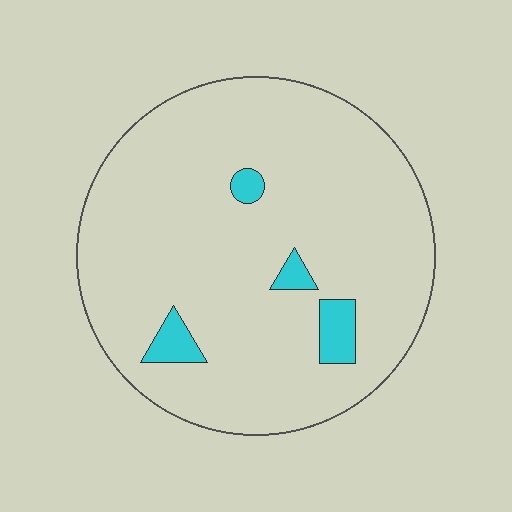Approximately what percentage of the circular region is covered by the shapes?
Approximately 5%.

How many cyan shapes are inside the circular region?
4.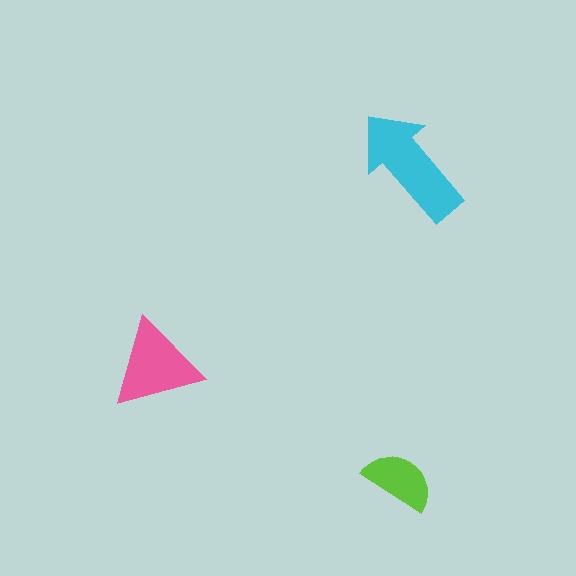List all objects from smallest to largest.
The lime semicircle, the pink triangle, the cyan arrow.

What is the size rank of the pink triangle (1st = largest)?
2nd.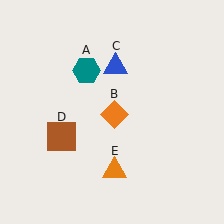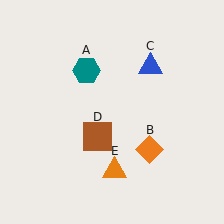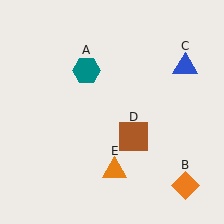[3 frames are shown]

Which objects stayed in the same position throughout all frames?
Teal hexagon (object A) and orange triangle (object E) remained stationary.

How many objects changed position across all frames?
3 objects changed position: orange diamond (object B), blue triangle (object C), brown square (object D).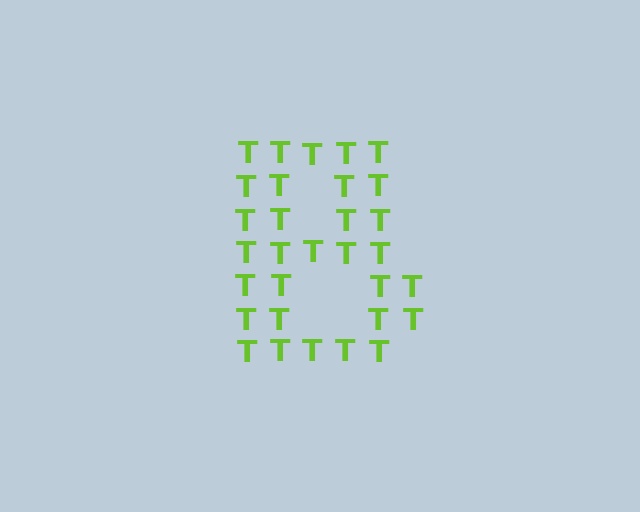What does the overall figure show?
The overall figure shows the letter B.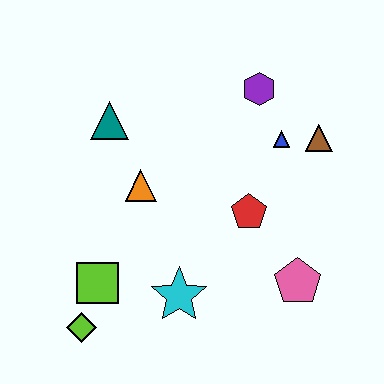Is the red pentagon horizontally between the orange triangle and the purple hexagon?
Yes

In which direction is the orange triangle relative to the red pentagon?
The orange triangle is to the left of the red pentagon.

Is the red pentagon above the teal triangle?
No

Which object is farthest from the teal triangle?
The pink pentagon is farthest from the teal triangle.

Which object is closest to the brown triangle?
The blue triangle is closest to the brown triangle.